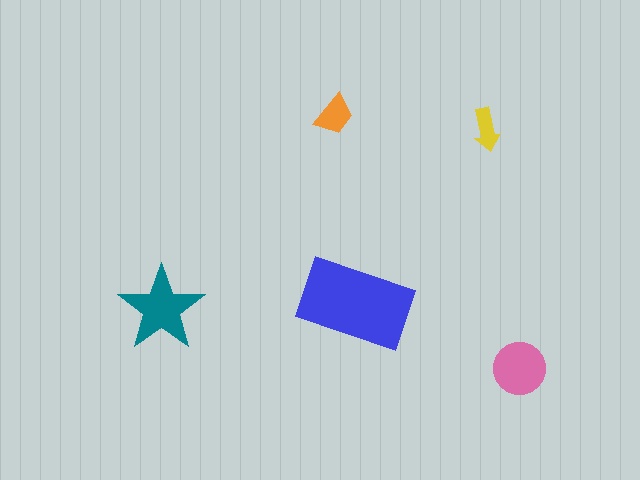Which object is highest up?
The orange trapezoid is topmost.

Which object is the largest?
The blue rectangle.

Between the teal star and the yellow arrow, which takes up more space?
The teal star.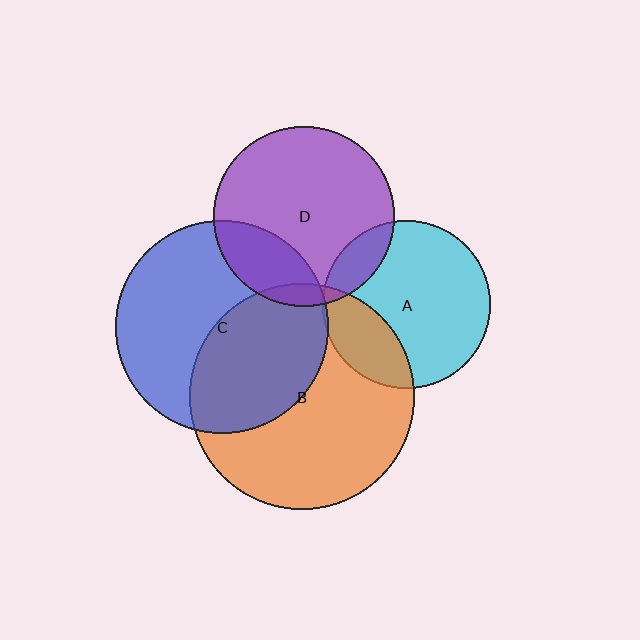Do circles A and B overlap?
Yes.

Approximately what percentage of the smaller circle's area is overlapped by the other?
Approximately 25%.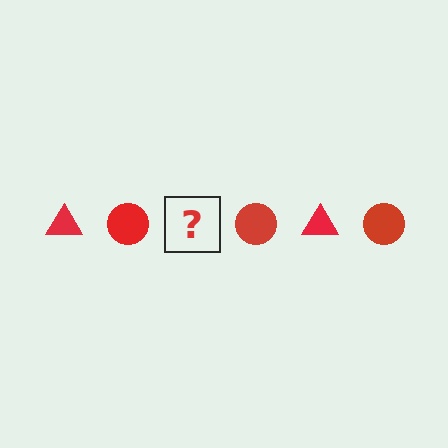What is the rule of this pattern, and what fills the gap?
The rule is that the pattern cycles through triangle, circle shapes in red. The gap should be filled with a red triangle.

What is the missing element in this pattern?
The missing element is a red triangle.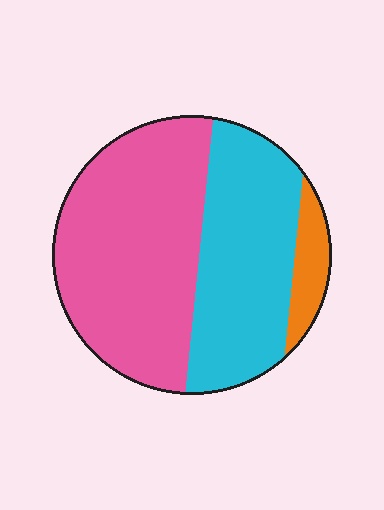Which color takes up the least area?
Orange, at roughly 10%.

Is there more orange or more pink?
Pink.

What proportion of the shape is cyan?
Cyan takes up between a third and a half of the shape.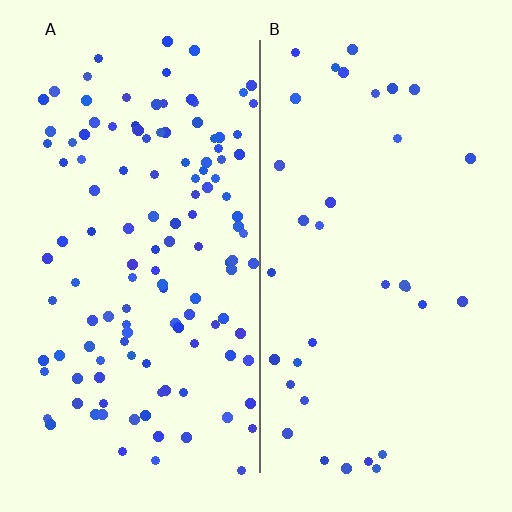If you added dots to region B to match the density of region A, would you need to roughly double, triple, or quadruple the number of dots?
Approximately quadruple.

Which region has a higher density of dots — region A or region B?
A (the left).